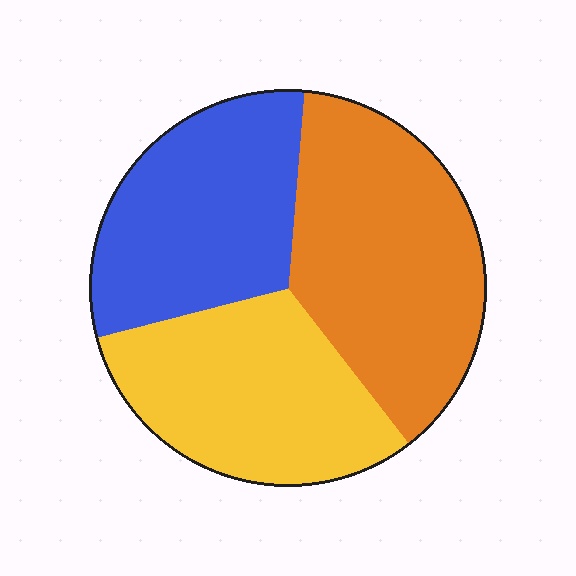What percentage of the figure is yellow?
Yellow covers 31% of the figure.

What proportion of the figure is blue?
Blue takes up about one third (1/3) of the figure.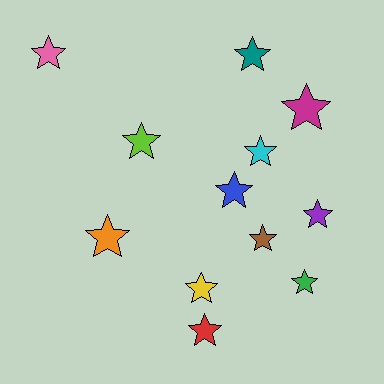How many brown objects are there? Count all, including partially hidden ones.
There is 1 brown object.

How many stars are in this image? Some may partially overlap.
There are 12 stars.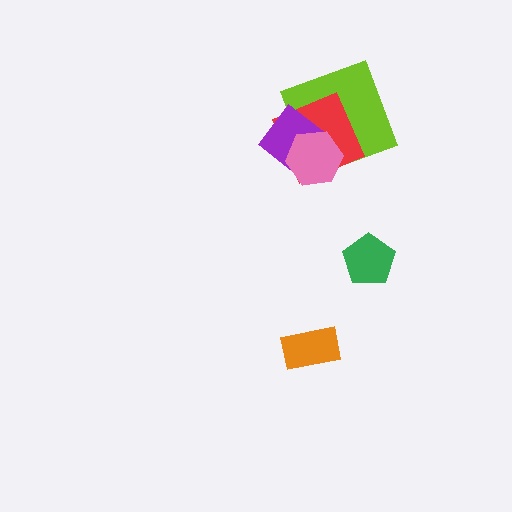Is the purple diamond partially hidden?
Yes, it is partially covered by another shape.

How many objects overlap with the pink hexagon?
3 objects overlap with the pink hexagon.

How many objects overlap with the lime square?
3 objects overlap with the lime square.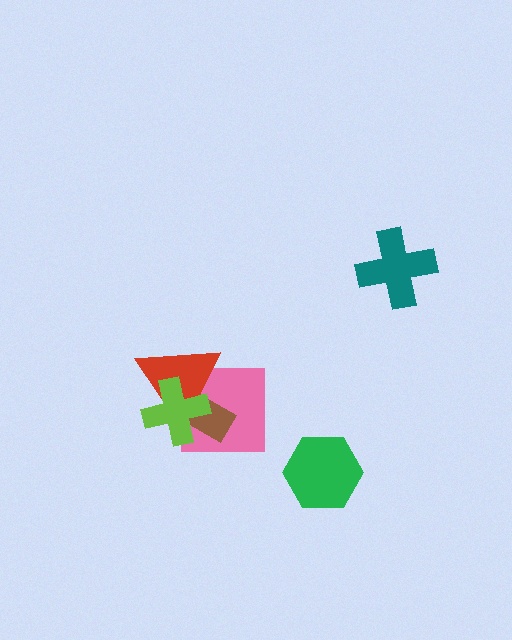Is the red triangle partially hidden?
Yes, it is partially covered by another shape.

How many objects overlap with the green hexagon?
0 objects overlap with the green hexagon.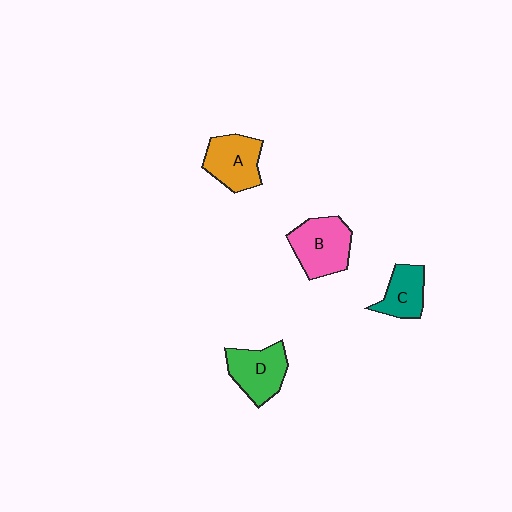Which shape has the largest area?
Shape B (pink).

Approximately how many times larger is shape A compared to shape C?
Approximately 1.3 times.